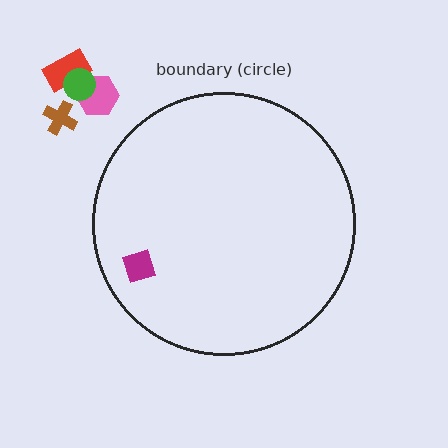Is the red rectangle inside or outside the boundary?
Outside.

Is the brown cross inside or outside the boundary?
Outside.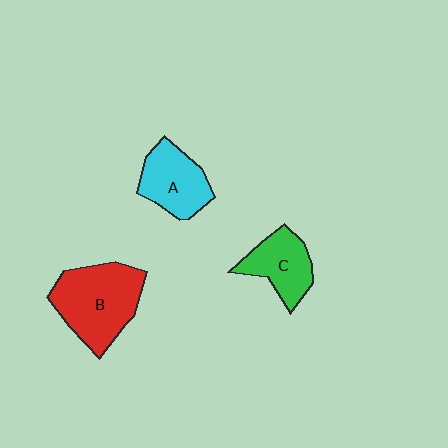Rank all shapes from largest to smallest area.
From largest to smallest: B (red), A (cyan), C (green).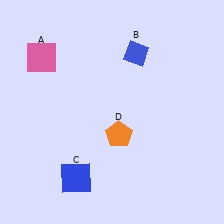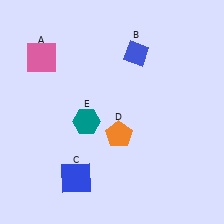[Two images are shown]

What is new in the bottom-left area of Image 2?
A teal hexagon (E) was added in the bottom-left area of Image 2.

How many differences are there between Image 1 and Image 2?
There is 1 difference between the two images.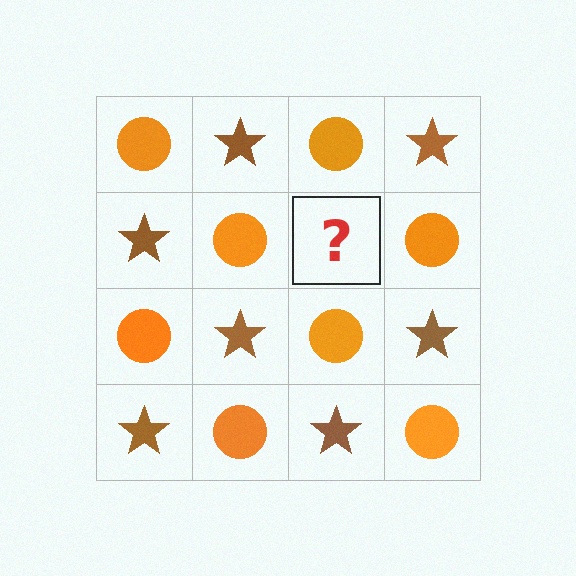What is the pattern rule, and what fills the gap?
The rule is that it alternates orange circle and brown star in a checkerboard pattern. The gap should be filled with a brown star.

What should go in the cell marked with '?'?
The missing cell should contain a brown star.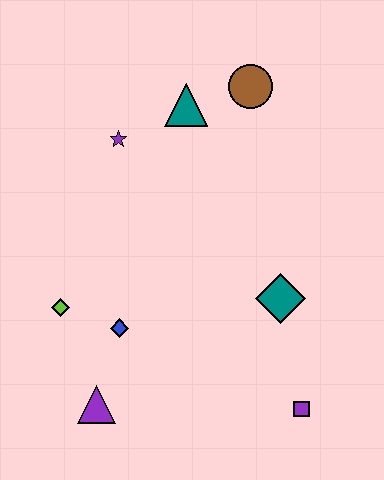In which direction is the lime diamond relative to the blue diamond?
The lime diamond is to the left of the blue diamond.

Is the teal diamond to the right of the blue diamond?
Yes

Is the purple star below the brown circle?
Yes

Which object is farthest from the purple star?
The purple square is farthest from the purple star.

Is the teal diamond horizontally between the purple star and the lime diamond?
No